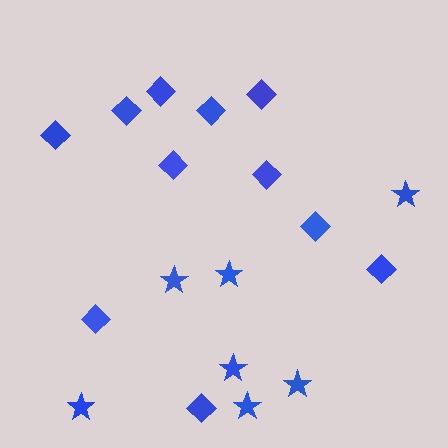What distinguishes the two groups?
There are 2 groups: one group of stars (7) and one group of diamonds (11).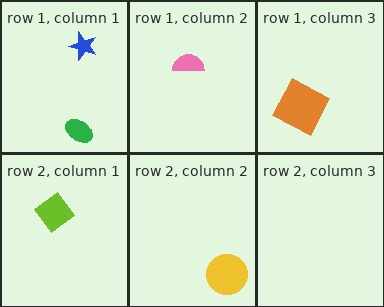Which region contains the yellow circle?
The row 2, column 2 region.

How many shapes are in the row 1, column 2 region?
1.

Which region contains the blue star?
The row 1, column 1 region.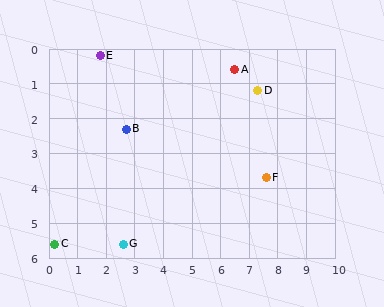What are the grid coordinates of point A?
Point A is at approximately (6.5, 0.6).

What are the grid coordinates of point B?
Point B is at approximately (2.7, 2.3).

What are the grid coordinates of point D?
Point D is at approximately (7.3, 1.2).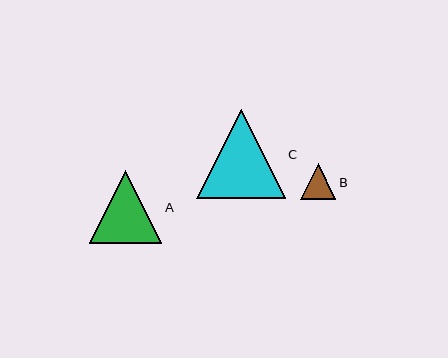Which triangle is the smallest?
Triangle B is the smallest with a size of approximately 36 pixels.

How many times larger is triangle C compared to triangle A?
Triangle C is approximately 1.2 times the size of triangle A.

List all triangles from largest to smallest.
From largest to smallest: C, A, B.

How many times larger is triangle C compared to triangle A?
Triangle C is approximately 1.2 times the size of triangle A.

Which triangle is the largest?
Triangle C is the largest with a size of approximately 89 pixels.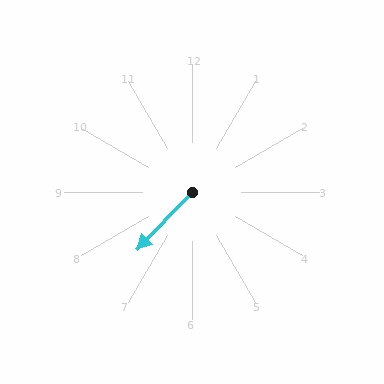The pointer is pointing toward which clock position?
Roughly 7 o'clock.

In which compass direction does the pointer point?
Southwest.